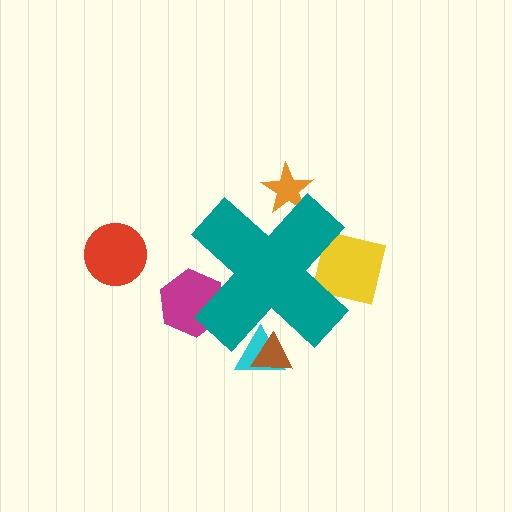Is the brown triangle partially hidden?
Yes, the brown triangle is partially hidden behind the teal cross.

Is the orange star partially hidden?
Yes, the orange star is partially hidden behind the teal cross.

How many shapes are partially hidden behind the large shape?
5 shapes are partially hidden.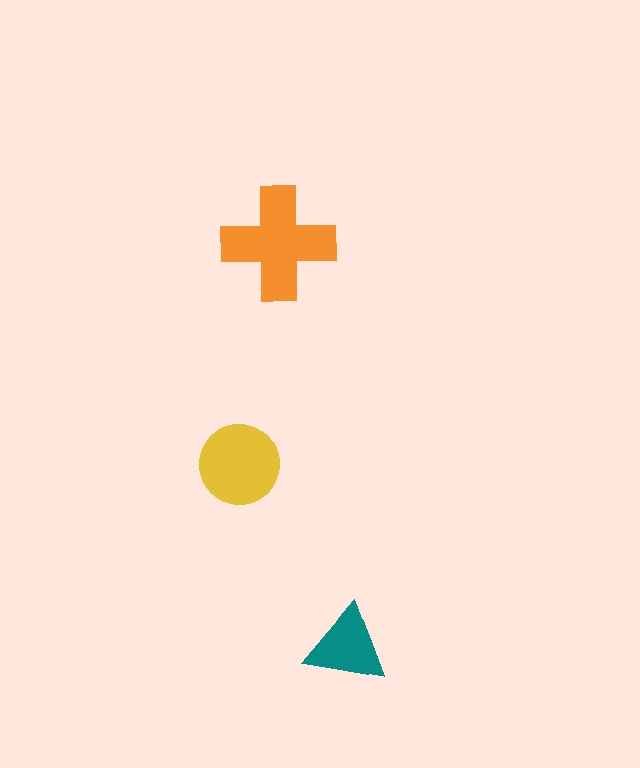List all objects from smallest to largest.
The teal triangle, the yellow circle, the orange cross.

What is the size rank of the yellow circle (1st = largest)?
2nd.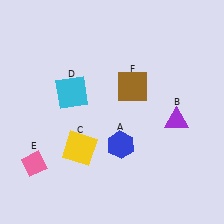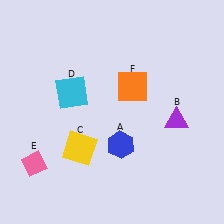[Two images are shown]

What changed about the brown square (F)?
In Image 1, F is brown. In Image 2, it changed to orange.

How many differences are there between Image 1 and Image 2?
There is 1 difference between the two images.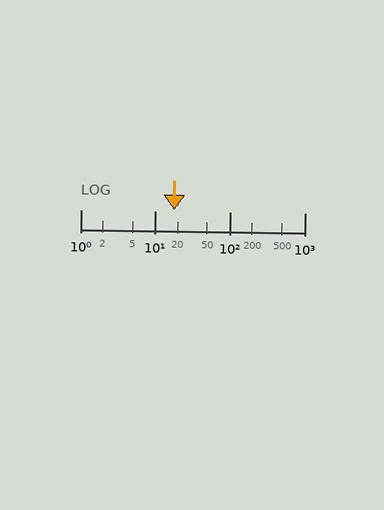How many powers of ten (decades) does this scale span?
The scale spans 3 decades, from 1 to 1000.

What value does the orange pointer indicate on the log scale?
The pointer indicates approximately 18.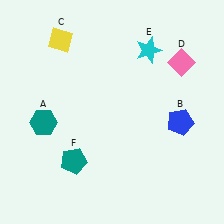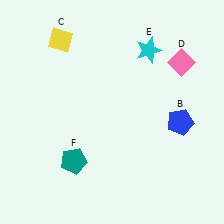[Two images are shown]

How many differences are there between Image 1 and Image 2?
There is 1 difference between the two images.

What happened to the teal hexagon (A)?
The teal hexagon (A) was removed in Image 2. It was in the bottom-left area of Image 1.